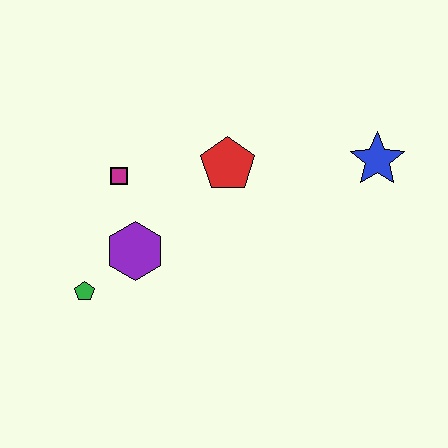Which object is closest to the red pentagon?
The magenta square is closest to the red pentagon.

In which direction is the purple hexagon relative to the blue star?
The purple hexagon is to the left of the blue star.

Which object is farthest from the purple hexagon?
The blue star is farthest from the purple hexagon.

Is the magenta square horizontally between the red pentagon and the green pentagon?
Yes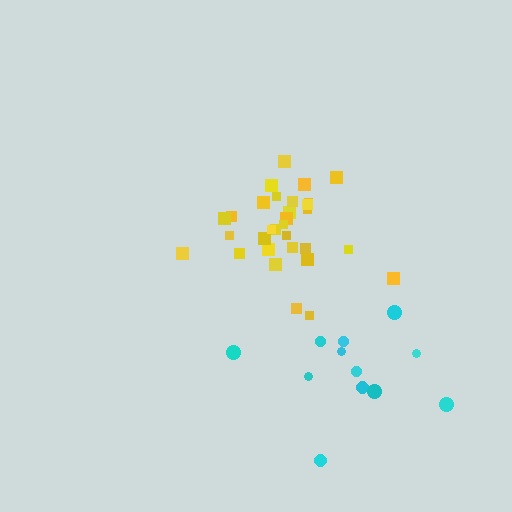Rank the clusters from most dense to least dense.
yellow, cyan.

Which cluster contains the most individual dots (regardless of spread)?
Yellow (31).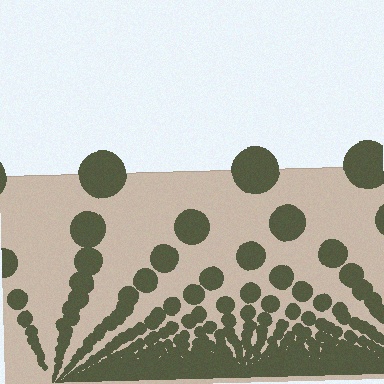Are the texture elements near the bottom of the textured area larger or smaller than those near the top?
Smaller. The gradient is inverted — elements near the bottom are smaller and denser.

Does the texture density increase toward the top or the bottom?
Density increases toward the bottom.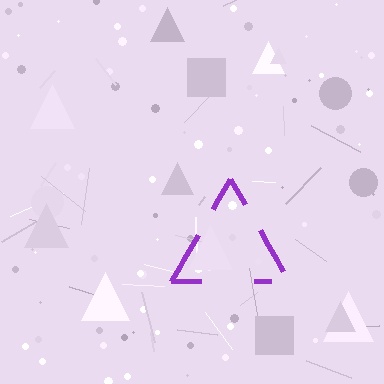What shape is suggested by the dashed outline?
The dashed outline suggests a triangle.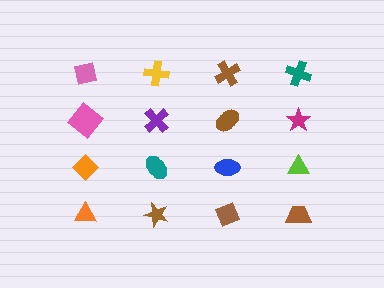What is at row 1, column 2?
A yellow cross.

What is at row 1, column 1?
A pink square.